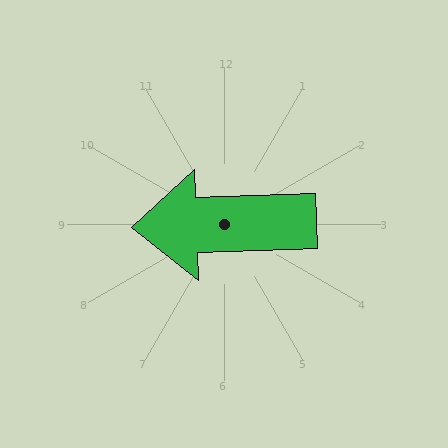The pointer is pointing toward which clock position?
Roughly 9 o'clock.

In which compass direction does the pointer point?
West.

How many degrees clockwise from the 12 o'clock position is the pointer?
Approximately 268 degrees.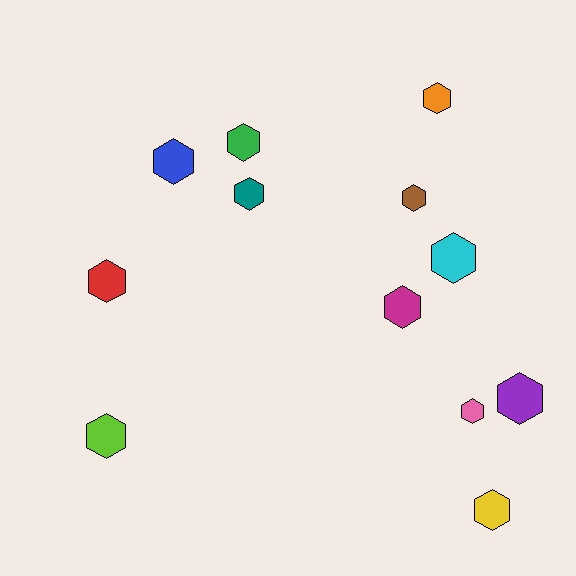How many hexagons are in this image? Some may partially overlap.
There are 12 hexagons.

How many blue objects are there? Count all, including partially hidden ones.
There is 1 blue object.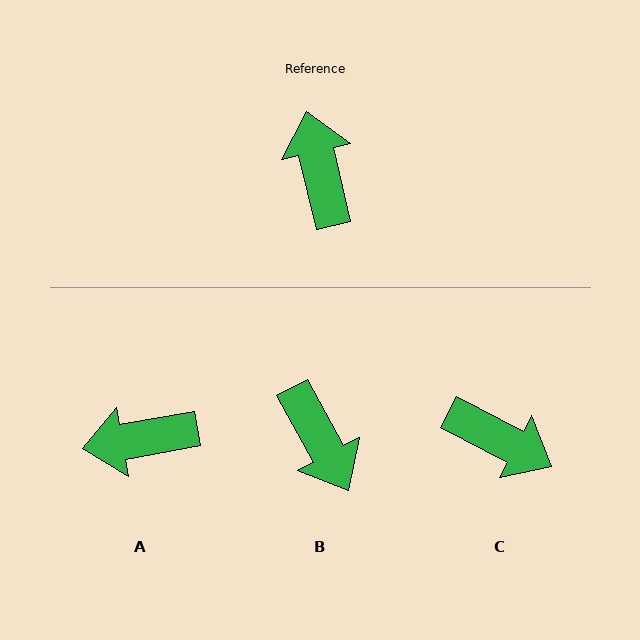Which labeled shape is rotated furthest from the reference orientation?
B, about 165 degrees away.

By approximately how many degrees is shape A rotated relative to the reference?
Approximately 87 degrees counter-clockwise.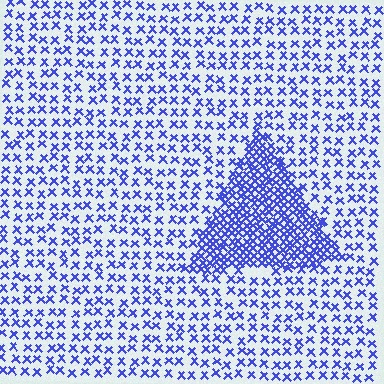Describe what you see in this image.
The image contains small blue elements arranged at two different densities. A triangle-shaped region is visible where the elements are more densely packed than the surrounding area.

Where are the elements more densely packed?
The elements are more densely packed inside the triangle boundary.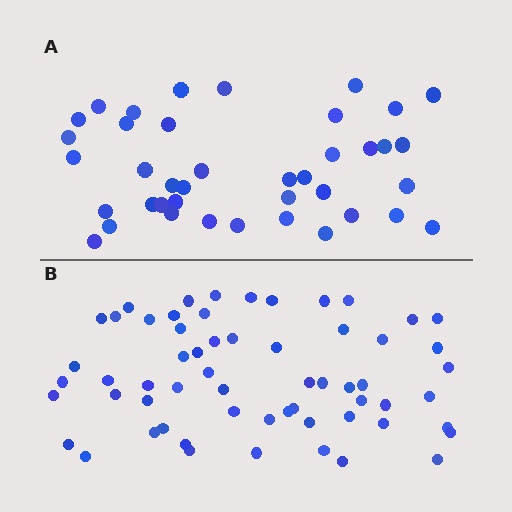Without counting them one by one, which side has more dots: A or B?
Region B (the bottom region) has more dots.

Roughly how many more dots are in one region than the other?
Region B has approximately 20 more dots than region A.